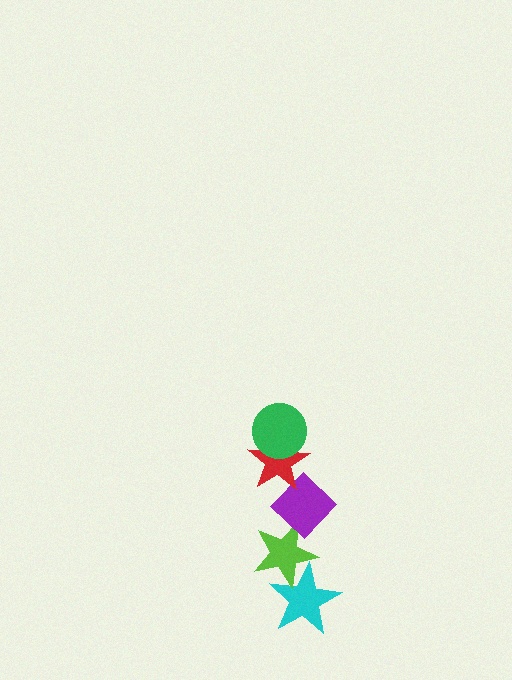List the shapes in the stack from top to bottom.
From top to bottom: the green circle, the red star, the purple diamond, the lime star, the cyan star.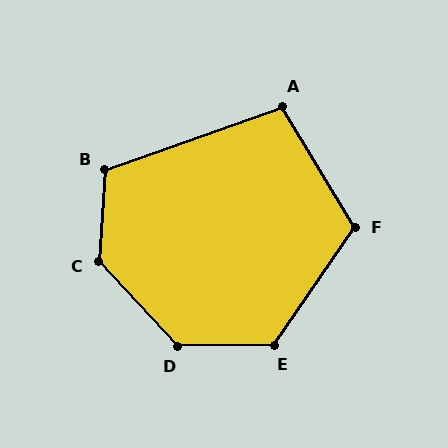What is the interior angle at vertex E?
Approximately 125 degrees (obtuse).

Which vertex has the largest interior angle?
C, at approximately 133 degrees.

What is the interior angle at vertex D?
Approximately 132 degrees (obtuse).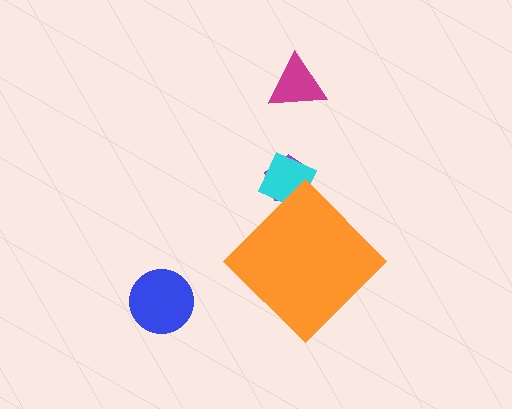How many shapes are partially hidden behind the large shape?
2 shapes are partially hidden.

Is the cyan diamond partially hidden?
Yes, the cyan diamond is partially hidden behind the orange diamond.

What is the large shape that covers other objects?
An orange diamond.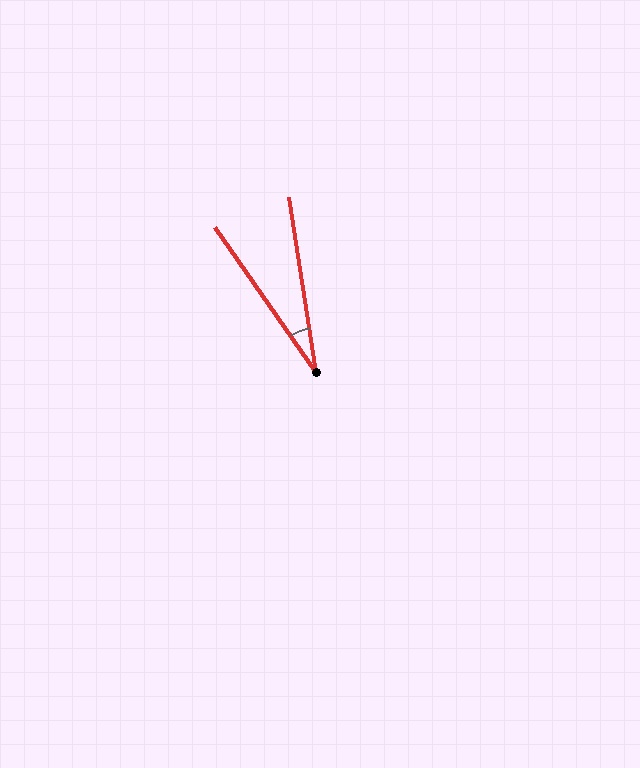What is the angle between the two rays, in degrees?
Approximately 26 degrees.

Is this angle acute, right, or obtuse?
It is acute.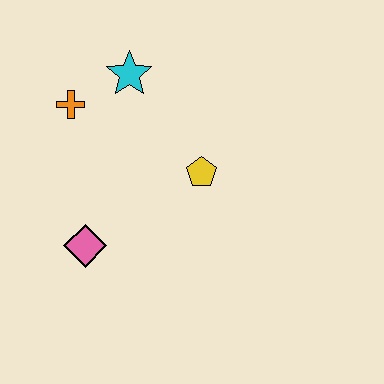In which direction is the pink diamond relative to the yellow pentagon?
The pink diamond is to the left of the yellow pentagon.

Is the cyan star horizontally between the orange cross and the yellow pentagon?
Yes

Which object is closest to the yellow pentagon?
The cyan star is closest to the yellow pentagon.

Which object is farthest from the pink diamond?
The cyan star is farthest from the pink diamond.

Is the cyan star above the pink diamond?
Yes